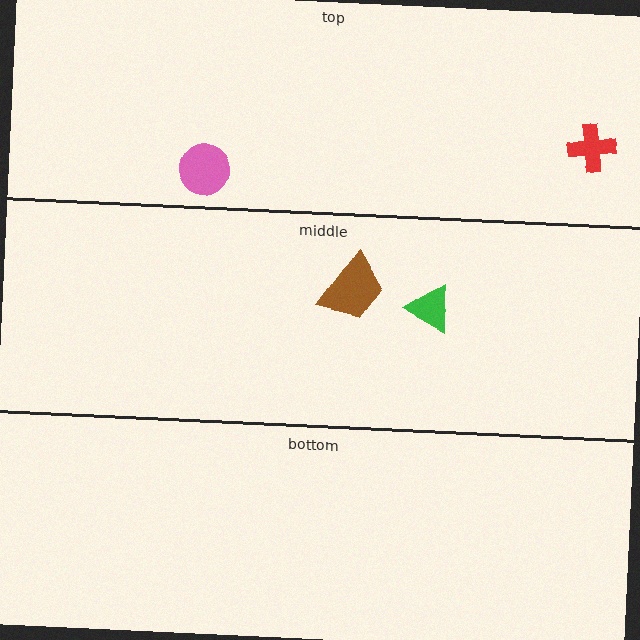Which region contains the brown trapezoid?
The middle region.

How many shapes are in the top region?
2.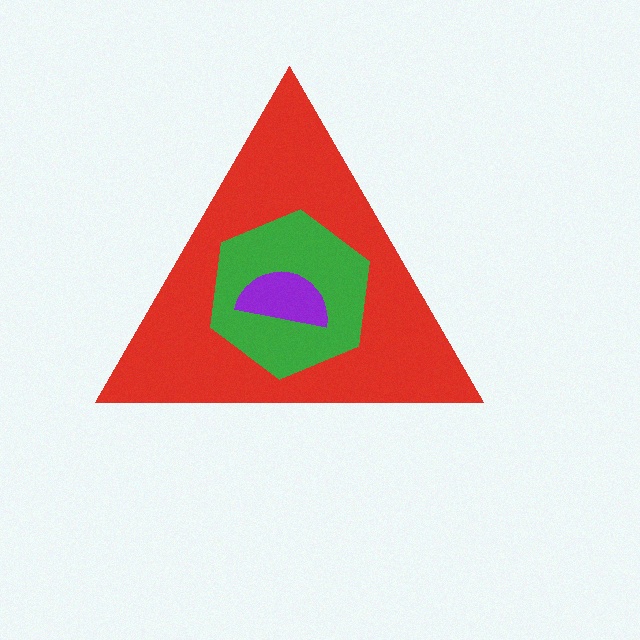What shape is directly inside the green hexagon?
The purple semicircle.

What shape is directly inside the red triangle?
The green hexagon.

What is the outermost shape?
The red triangle.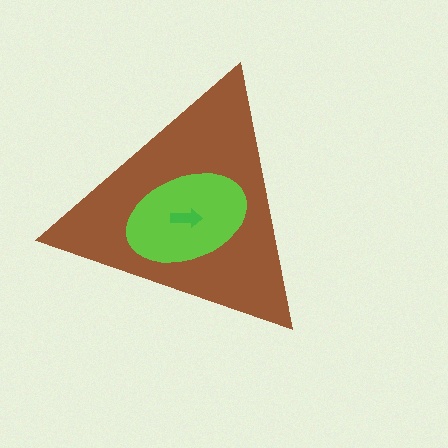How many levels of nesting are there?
3.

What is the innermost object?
The green arrow.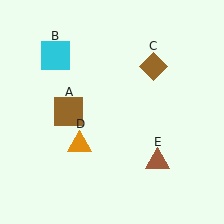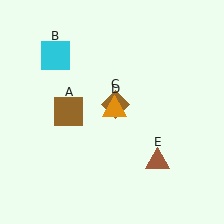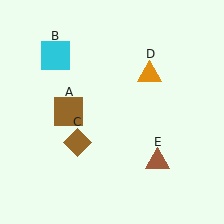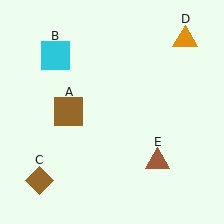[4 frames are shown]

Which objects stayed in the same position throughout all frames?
Brown square (object A) and cyan square (object B) and brown triangle (object E) remained stationary.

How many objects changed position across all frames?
2 objects changed position: brown diamond (object C), orange triangle (object D).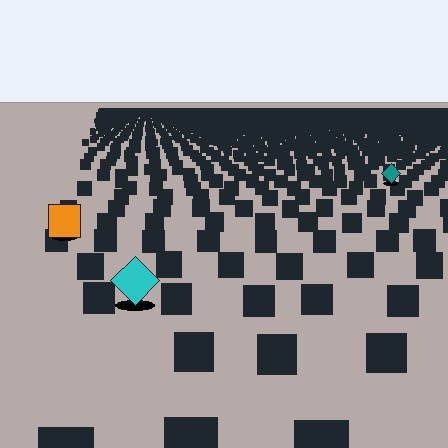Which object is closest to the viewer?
The cyan diamond is closest. The texture marks near it are larger and more spread out.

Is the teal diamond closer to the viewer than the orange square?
No. The orange square is closer — you can tell from the texture gradient: the ground texture is coarser near it.